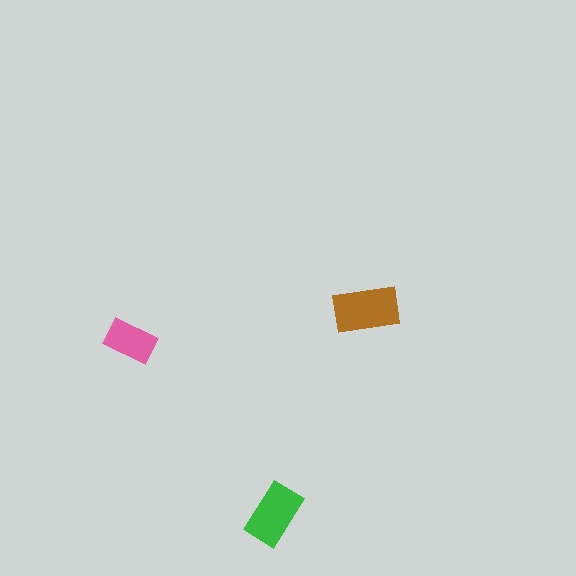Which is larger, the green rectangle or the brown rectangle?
The brown one.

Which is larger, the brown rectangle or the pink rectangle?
The brown one.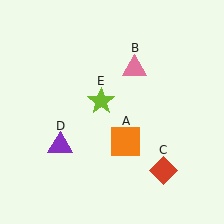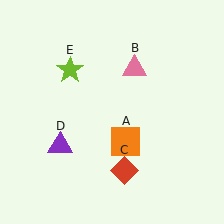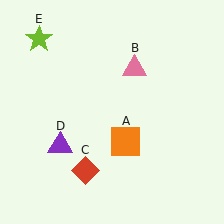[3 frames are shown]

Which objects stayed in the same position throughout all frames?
Orange square (object A) and pink triangle (object B) and purple triangle (object D) remained stationary.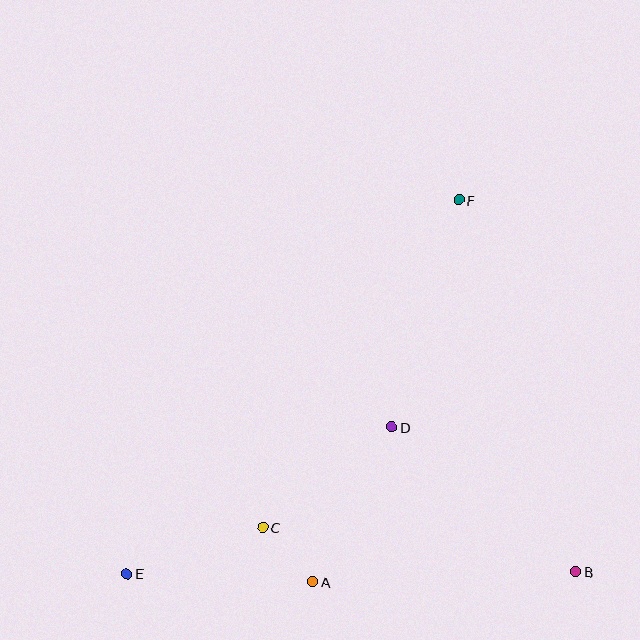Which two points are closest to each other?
Points A and C are closest to each other.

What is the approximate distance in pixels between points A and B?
The distance between A and B is approximately 263 pixels.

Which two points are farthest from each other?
Points E and F are farthest from each other.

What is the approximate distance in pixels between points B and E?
The distance between B and E is approximately 449 pixels.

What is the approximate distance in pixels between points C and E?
The distance between C and E is approximately 143 pixels.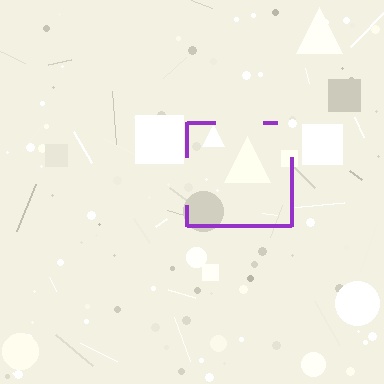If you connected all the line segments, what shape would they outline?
They would outline a square.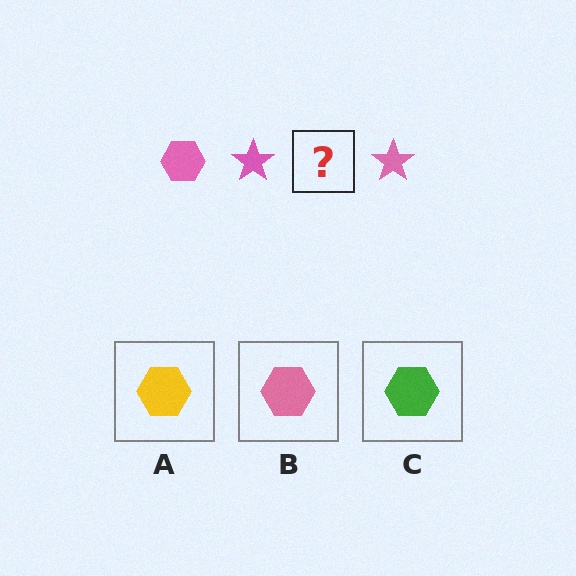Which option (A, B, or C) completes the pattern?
B.